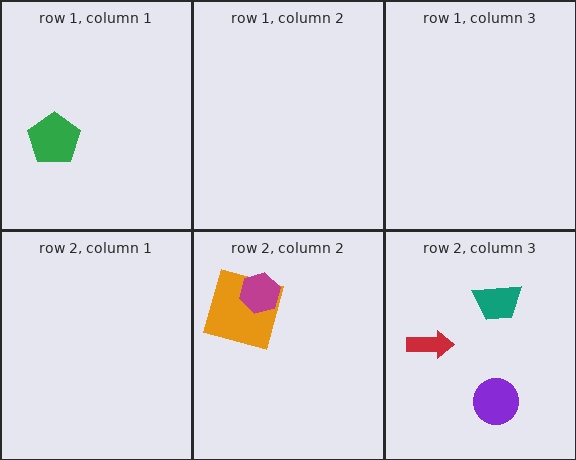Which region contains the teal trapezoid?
The row 2, column 3 region.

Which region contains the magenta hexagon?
The row 2, column 2 region.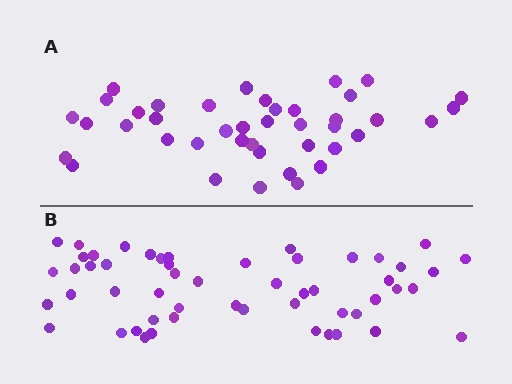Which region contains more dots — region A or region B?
Region B (the bottom region) has more dots.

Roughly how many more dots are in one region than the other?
Region B has roughly 12 or so more dots than region A.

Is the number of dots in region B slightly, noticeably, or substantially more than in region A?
Region B has noticeably more, but not dramatically so. The ratio is roughly 1.3 to 1.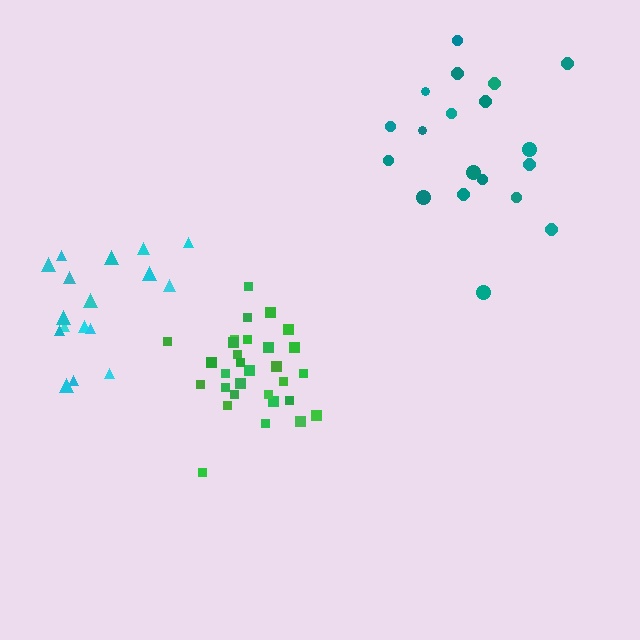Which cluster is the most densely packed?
Green.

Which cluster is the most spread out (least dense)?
Teal.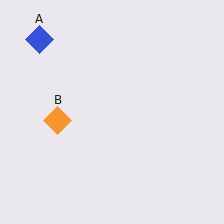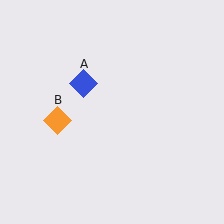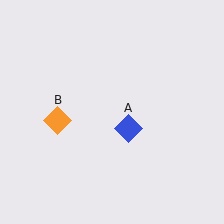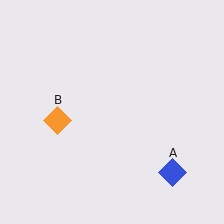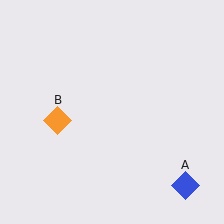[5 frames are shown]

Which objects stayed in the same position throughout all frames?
Orange diamond (object B) remained stationary.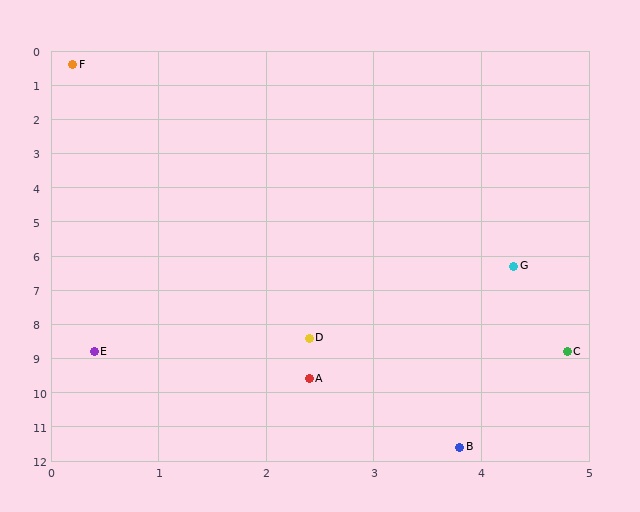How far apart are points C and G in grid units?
Points C and G are about 2.5 grid units apart.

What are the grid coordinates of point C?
Point C is at approximately (4.8, 8.8).